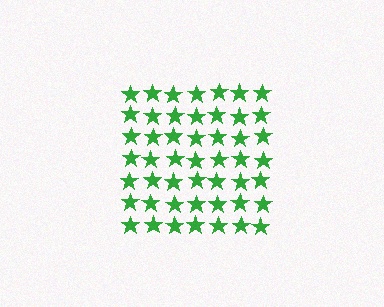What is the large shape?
The large shape is a square.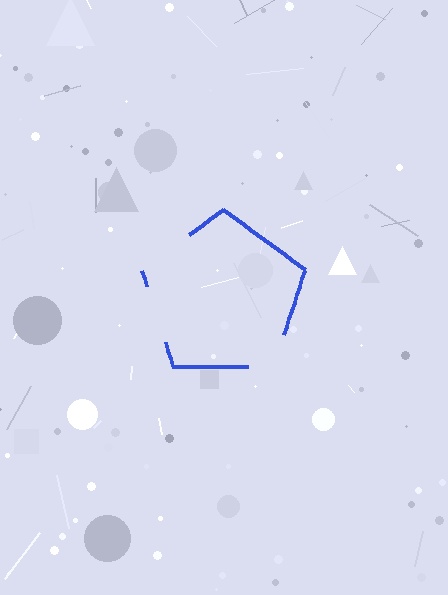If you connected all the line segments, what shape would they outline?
They would outline a pentagon.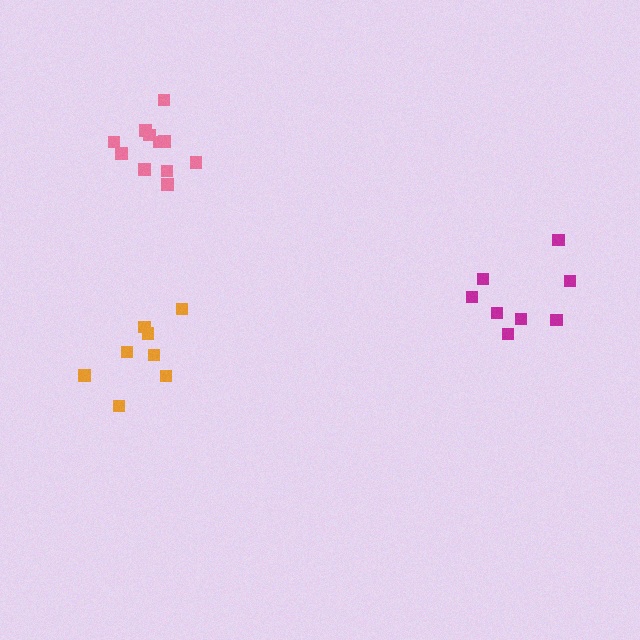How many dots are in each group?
Group 1: 8 dots, Group 2: 8 dots, Group 3: 11 dots (27 total).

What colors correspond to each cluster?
The clusters are colored: magenta, orange, pink.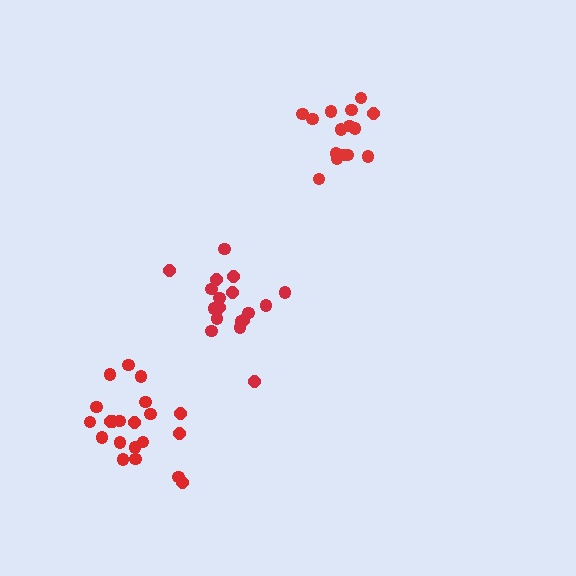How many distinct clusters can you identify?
There are 3 distinct clusters.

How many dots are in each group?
Group 1: 18 dots, Group 2: 15 dots, Group 3: 21 dots (54 total).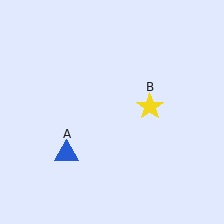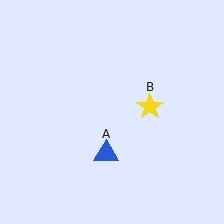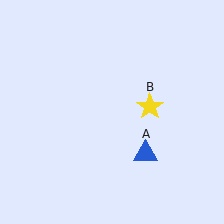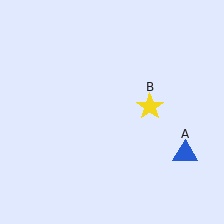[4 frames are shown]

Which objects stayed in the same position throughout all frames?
Yellow star (object B) remained stationary.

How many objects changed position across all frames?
1 object changed position: blue triangle (object A).